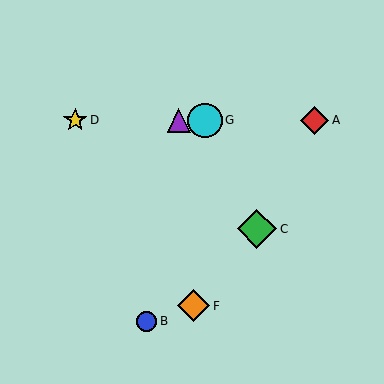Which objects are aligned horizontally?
Objects A, D, E, G are aligned horizontally.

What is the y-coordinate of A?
Object A is at y≈120.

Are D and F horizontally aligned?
No, D is at y≈120 and F is at y≈306.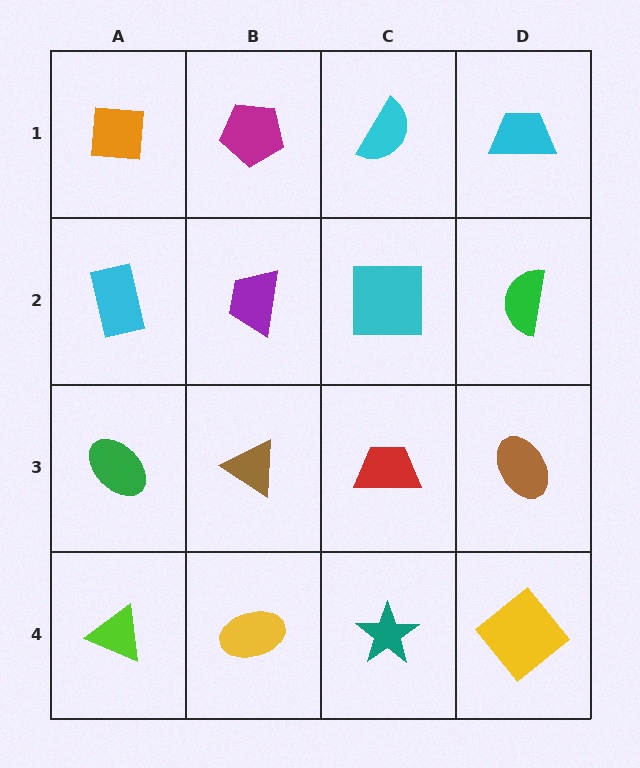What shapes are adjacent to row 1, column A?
A cyan rectangle (row 2, column A), a magenta pentagon (row 1, column B).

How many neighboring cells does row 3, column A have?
3.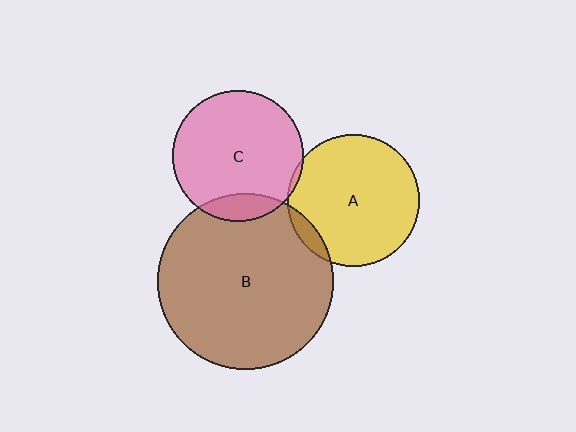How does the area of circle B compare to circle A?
Approximately 1.8 times.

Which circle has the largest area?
Circle B (brown).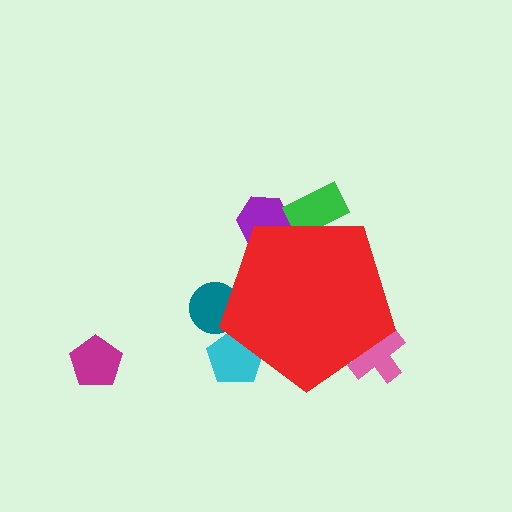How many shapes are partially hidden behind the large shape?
5 shapes are partially hidden.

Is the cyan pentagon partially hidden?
Yes, the cyan pentagon is partially hidden behind the red pentagon.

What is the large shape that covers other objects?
A red pentagon.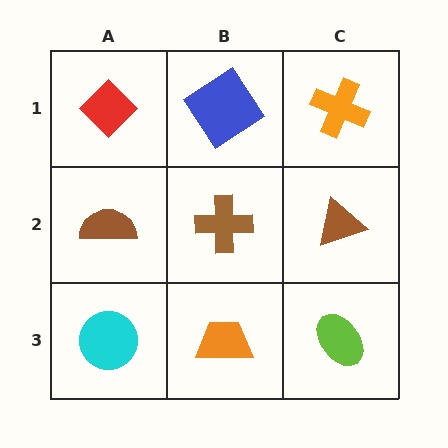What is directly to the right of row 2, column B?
A brown triangle.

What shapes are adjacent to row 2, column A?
A red diamond (row 1, column A), a cyan circle (row 3, column A), a brown cross (row 2, column B).